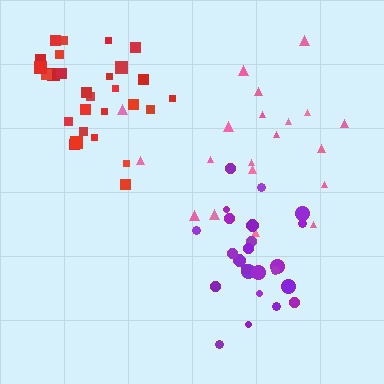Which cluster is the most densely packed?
Red.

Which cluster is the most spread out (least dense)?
Pink.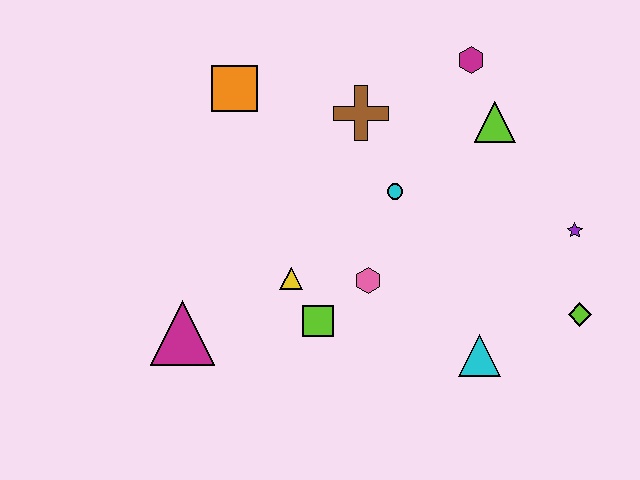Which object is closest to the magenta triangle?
The yellow triangle is closest to the magenta triangle.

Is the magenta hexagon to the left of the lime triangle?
Yes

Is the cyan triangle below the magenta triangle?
Yes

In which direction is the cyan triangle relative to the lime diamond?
The cyan triangle is to the left of the lime diamond.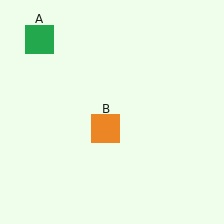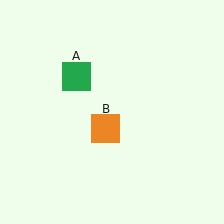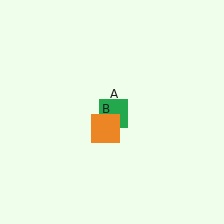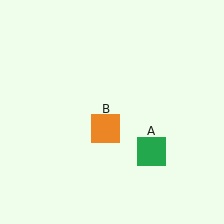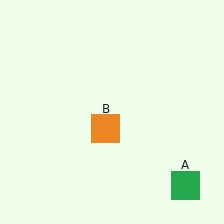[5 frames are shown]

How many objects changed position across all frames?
1 object changed position: green square (object A).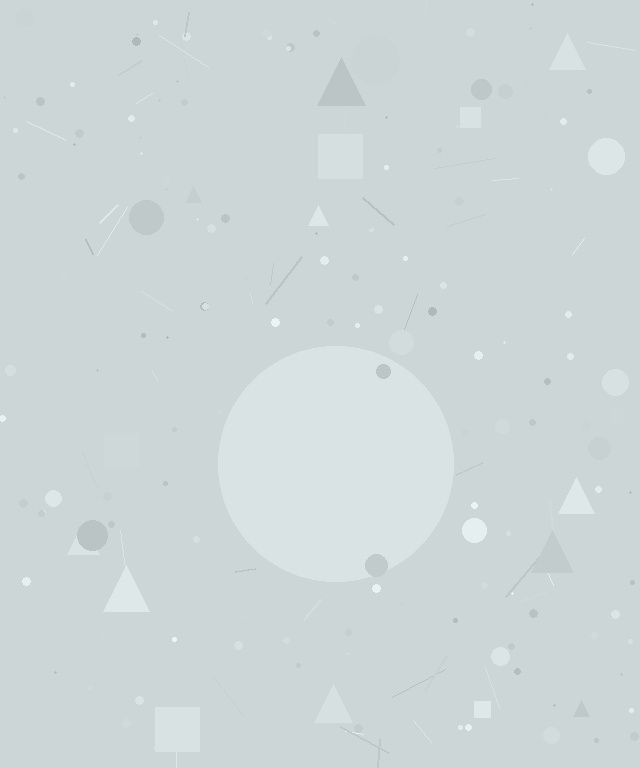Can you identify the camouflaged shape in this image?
The camouflaged shape is a circle.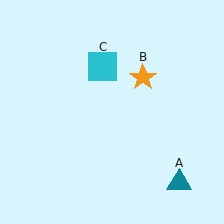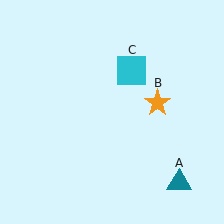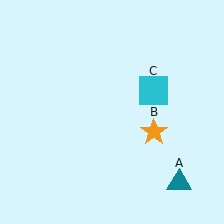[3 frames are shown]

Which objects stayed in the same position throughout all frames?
Teal triangle (object A) remained stationary.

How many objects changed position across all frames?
2 objects changed position: orange star (object B), cyan square (object C).